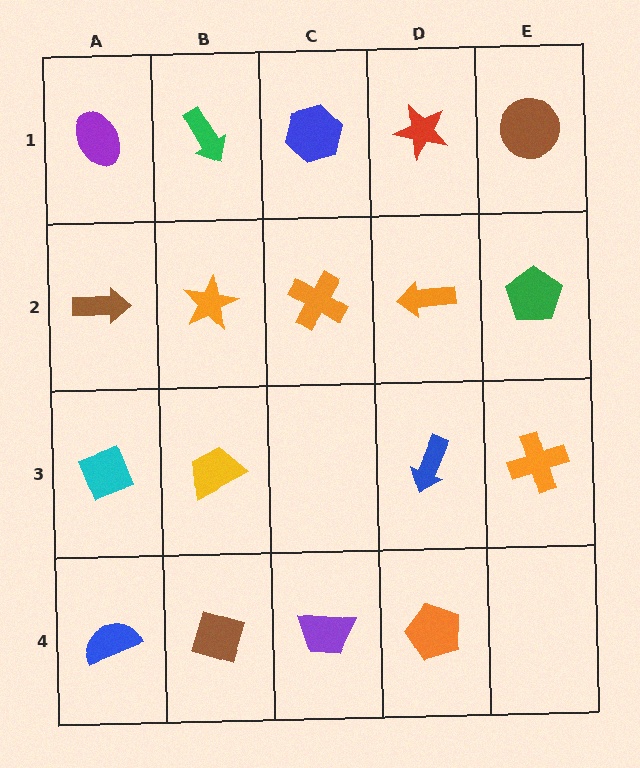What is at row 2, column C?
An orange cross.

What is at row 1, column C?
A blue hexagon.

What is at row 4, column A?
A blue semicircle.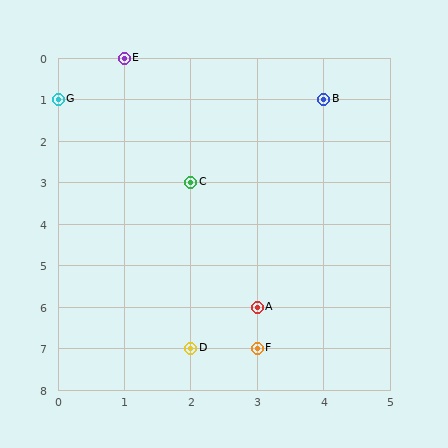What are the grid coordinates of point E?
Point E is at grid coordinates (1, 0).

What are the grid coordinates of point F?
Point F is at grid coordinates (3, 7).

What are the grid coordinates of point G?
Point G is at grid coordinates (0, 1).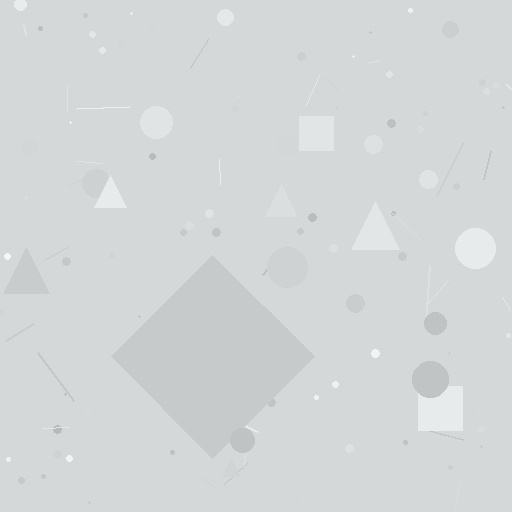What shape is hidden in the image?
A diamond is hidden in the image.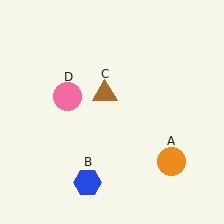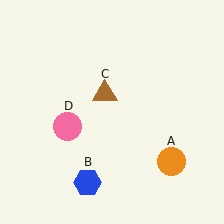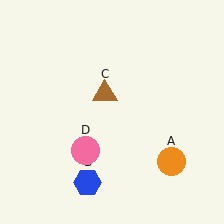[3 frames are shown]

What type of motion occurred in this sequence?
The pink circle (object D) rotated counterclockwise around the center of the scene.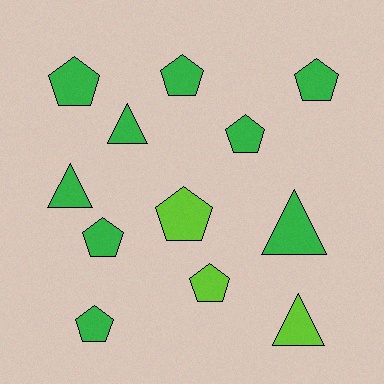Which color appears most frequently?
Green, with 9 objects.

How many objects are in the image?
There are 12 objects.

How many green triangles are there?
There are 3 green triangles.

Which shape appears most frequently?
Pentagon, with 8 objects.